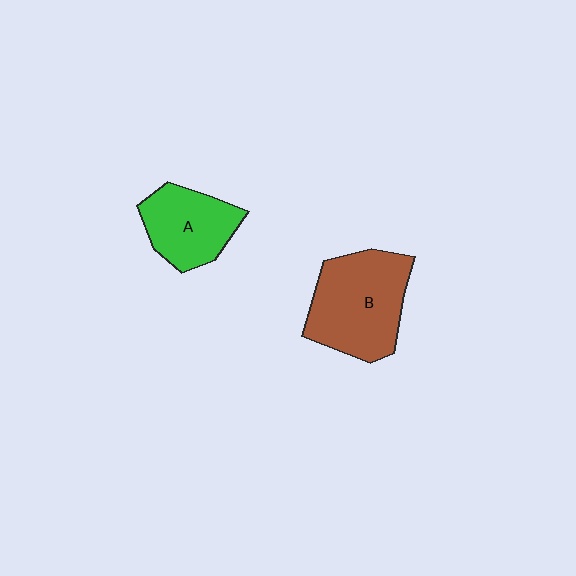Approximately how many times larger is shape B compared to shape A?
Approximately 1.5 times.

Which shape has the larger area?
Shape B (brown).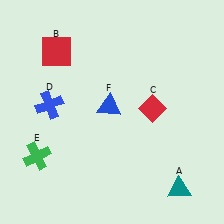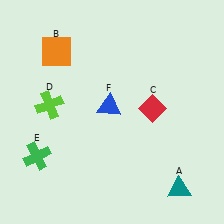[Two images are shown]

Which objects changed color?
B changed from red to orange. D changed from blue to lime.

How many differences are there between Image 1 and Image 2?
There are 2 differences between the two images.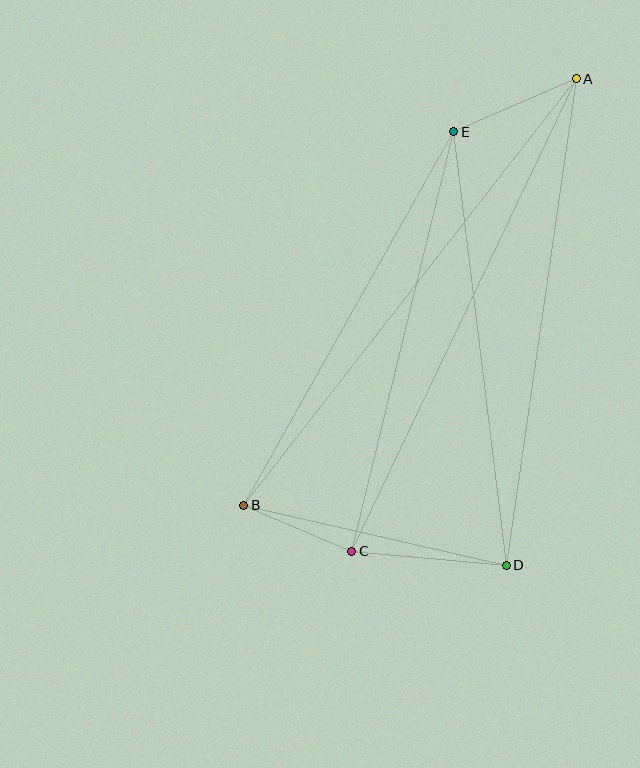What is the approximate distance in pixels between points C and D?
The distance between C and D is approximately 155 pixels.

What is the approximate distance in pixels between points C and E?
The distance between C and E is approximately 432 pixels.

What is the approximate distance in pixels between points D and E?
The distance between D and E is approximately 437 pixels.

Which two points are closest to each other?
Points B and C are closest to each other.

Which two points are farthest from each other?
Points A and B are farthest from each other.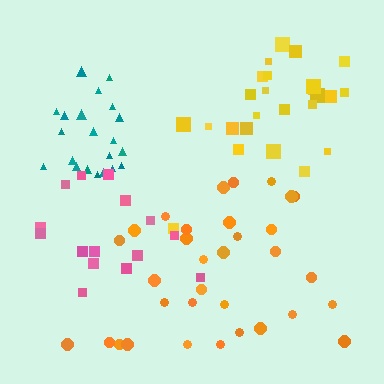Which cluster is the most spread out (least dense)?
Orange.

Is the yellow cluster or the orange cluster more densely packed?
Yellow.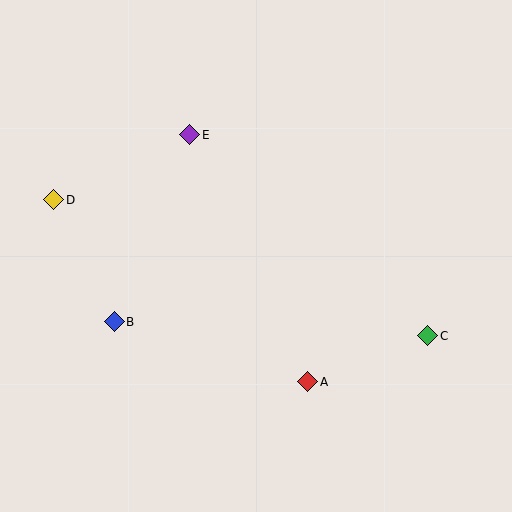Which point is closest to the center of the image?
Point A at (308, 382) is closest to the center.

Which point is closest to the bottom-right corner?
Point C is closest to the bottom-right corner.